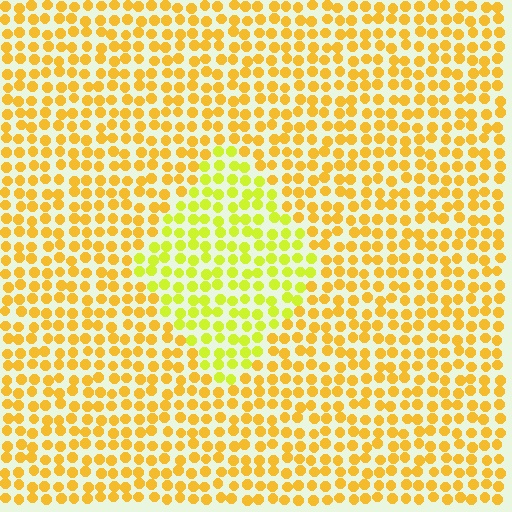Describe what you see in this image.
The image is filled with small yellow elements in a uniform arrangement. A diamond-shaped region is visible where the elements are tinted to a slightly different hue, forming a subtle color boundary.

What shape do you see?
I see a diamond.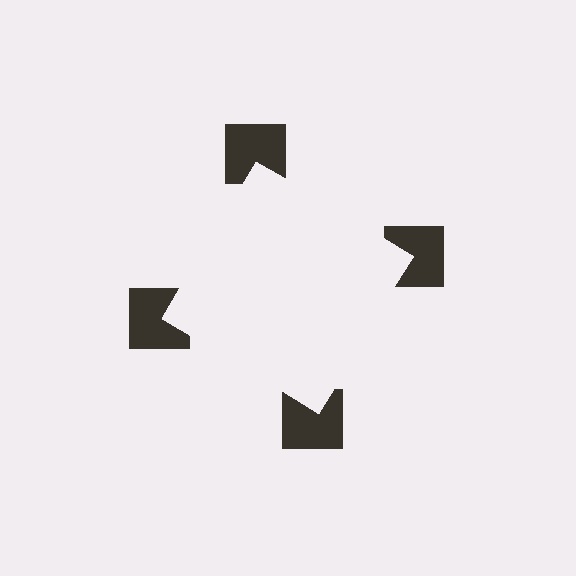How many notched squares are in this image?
There are 4 — one at each vertex of the illusory square.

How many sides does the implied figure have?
4 sides.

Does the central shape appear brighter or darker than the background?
It typically appears slightly brighter than the background, even though no actual brightness change is drawn.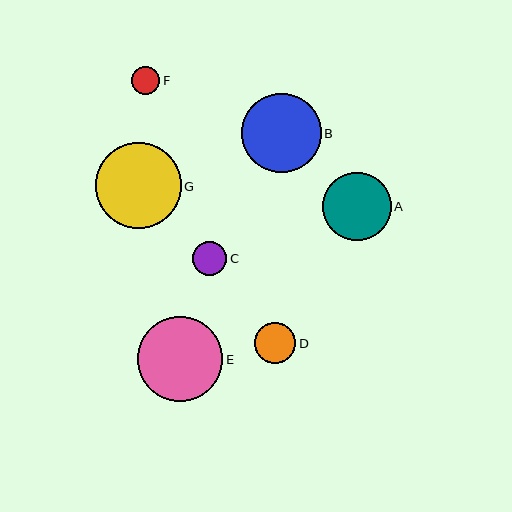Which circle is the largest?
Circle G is the largest with a size of approximately 86 pixels.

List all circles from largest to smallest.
From largest to smallest: G, E, B, A, D, C, F.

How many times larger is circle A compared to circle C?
Circle A is approximately 2.0 times the size of circle C.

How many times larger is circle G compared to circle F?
Circle G is approximately 3.0 times the size of circle F.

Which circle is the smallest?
Circle F is the smallest with a size of approximately 29 pixels.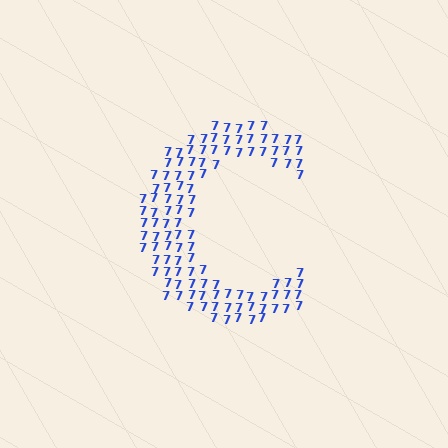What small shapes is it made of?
It is made of small digit 7's.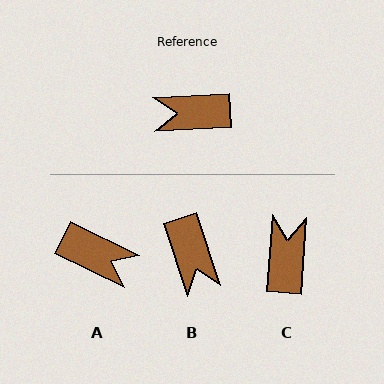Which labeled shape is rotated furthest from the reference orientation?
A, about 151 degrees away.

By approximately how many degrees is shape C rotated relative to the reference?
Approximately 97 degrees clockwise.